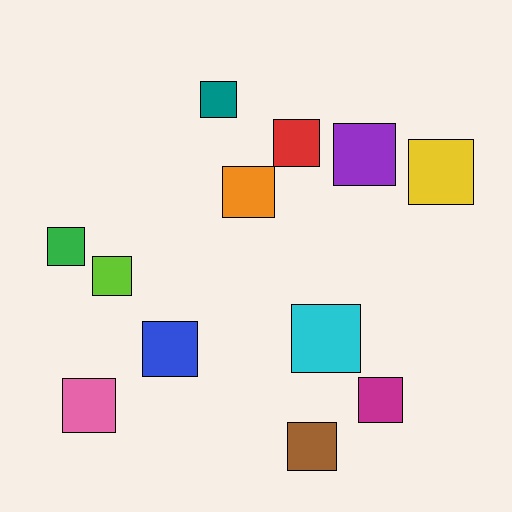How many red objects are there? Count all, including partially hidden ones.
There is 1 red object.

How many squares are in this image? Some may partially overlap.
There are 12 squares.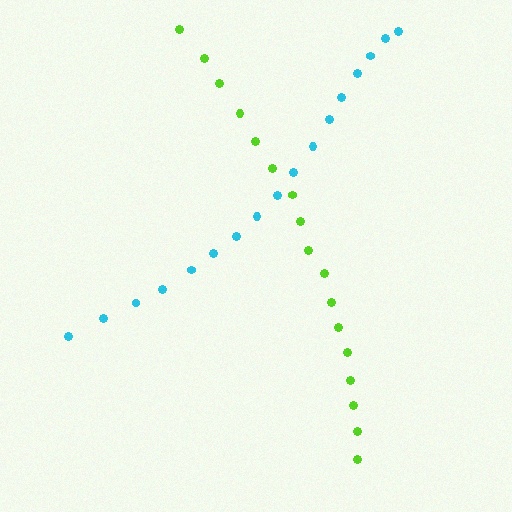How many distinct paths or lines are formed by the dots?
There are 2 distinct paths.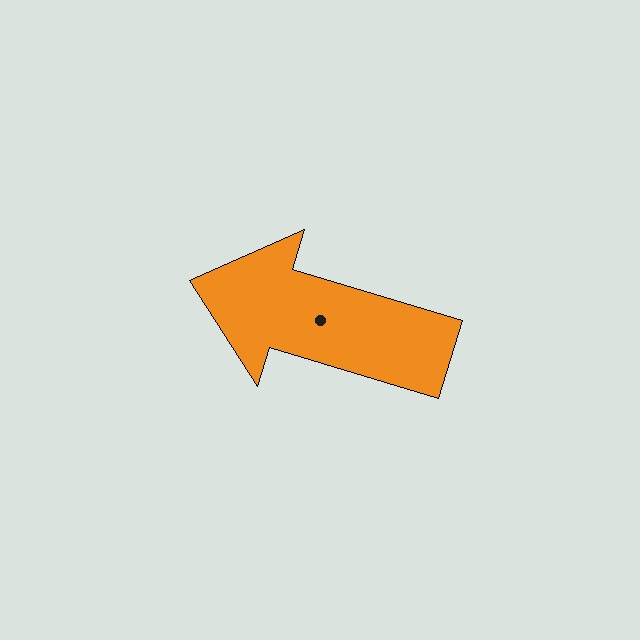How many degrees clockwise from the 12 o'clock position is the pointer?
Approximately 287 degrees.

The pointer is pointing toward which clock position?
Roughly 10 o'clock.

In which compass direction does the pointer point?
West.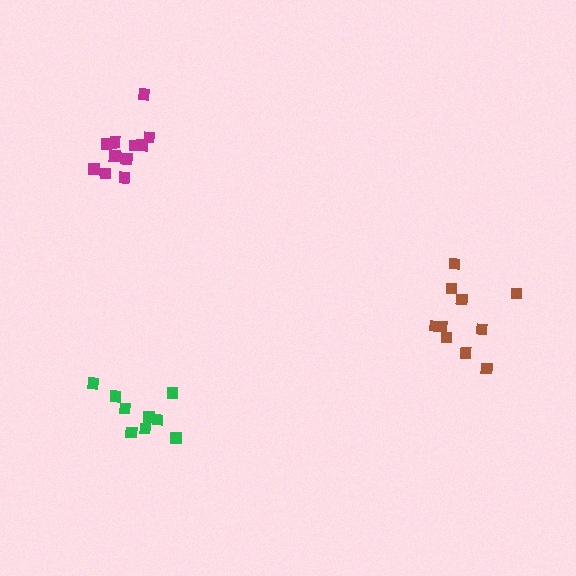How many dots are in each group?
Group 1: 12 dots, Group 2: 10 dots, Group 3: 9 dots (31 total).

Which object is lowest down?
The green cluster is bottommost.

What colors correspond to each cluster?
The clusters are colored: magenta, brown, green.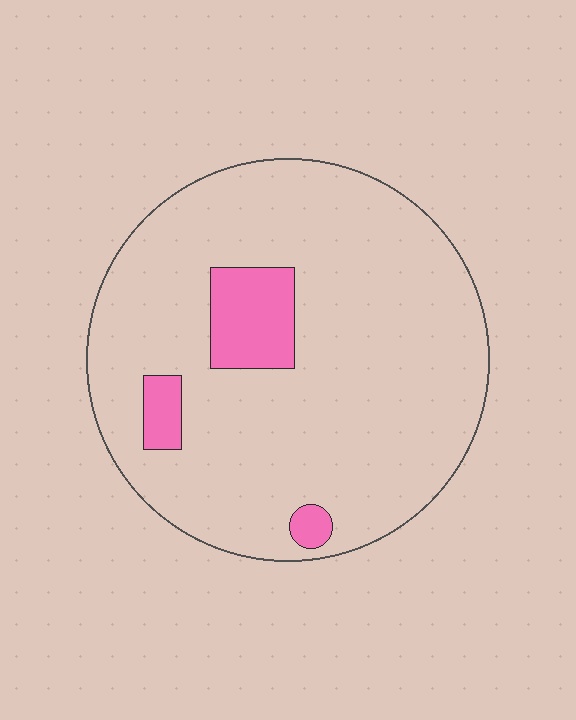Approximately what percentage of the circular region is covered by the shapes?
Approximately 10%.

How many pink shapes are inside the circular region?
3.